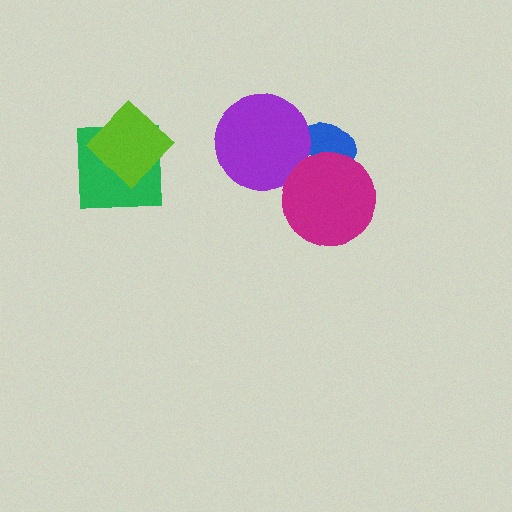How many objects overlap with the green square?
1 object overlaps with the green square.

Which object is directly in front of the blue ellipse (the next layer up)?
The purple circle is directly in front of the blue ellipse.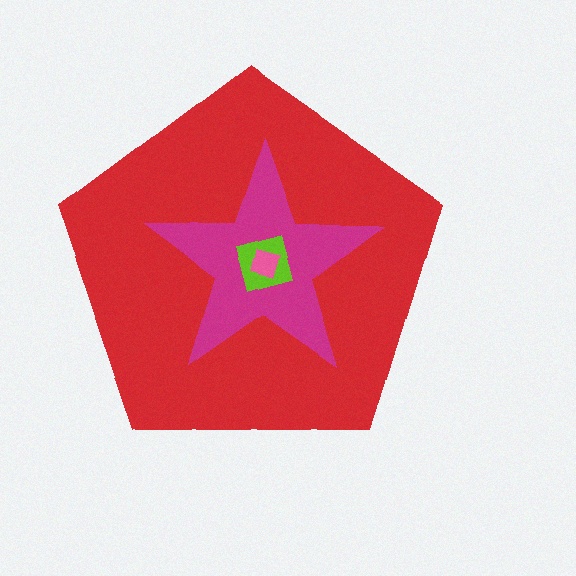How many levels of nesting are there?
4.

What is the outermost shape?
The red pentagon.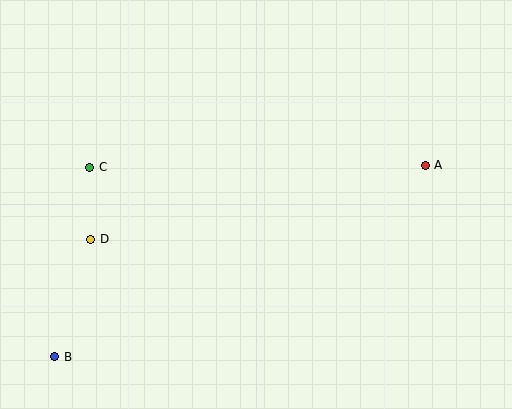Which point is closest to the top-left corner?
Point C is closest to the top-left corner.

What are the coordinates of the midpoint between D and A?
The midpoint between D and A is at (258, 202).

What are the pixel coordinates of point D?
Point D is at (90, 239).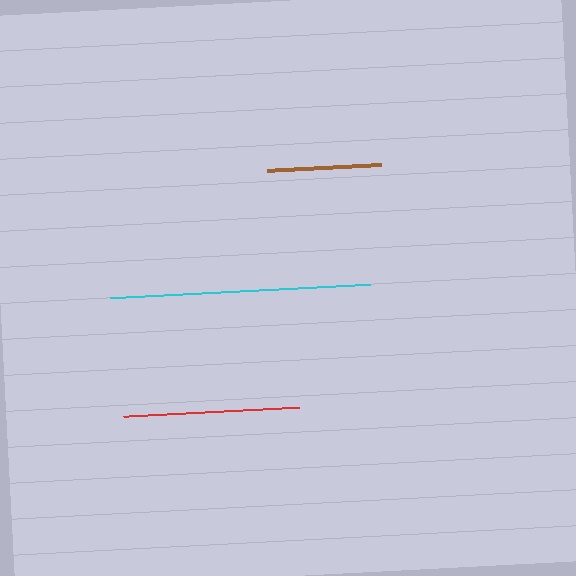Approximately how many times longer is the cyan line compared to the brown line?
The cyan line is approximately 2.3 times the length of the brown line.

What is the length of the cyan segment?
The cyan segment is approximately 260 pixels long.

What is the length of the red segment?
The red segment is approximately 176 pixels long.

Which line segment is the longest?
The cyan line is the longest at approximately 260 pixels.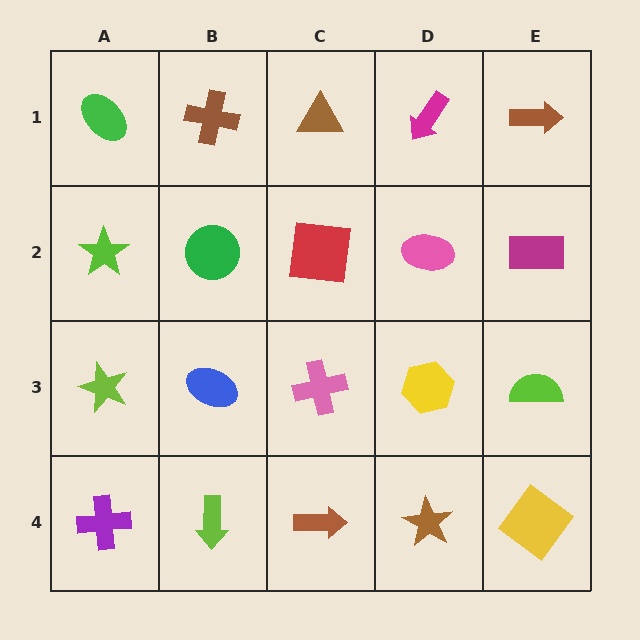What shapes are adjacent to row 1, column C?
A red square (row 2, column C), a brown cross (row 1, column B), a magenta arrow (row 1, column D).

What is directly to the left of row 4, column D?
A brown arrow.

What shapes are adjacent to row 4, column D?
A yellow hexagon (row 3, column D), a brown arrow (row 4, column C), a yellow diamond (row 4, column E).